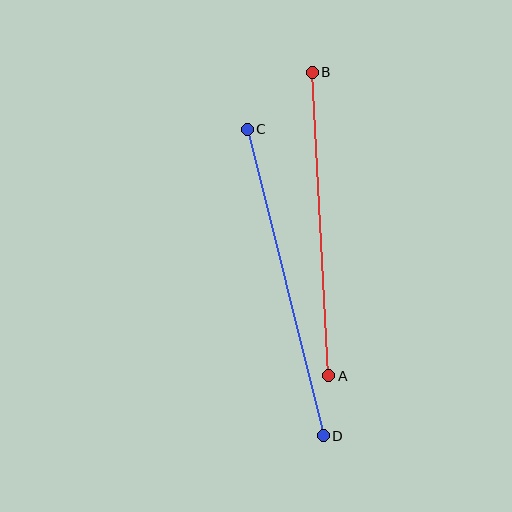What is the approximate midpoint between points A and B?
The midpoint is at approximately (321, 224) pixels.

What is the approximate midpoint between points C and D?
The midpoint is at approximately (285, 283) pixels.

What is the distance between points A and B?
The distance is approximately 304 pixels.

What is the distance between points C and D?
The distance is approximately 315 pixels.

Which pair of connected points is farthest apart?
Points C and D are farthest apart.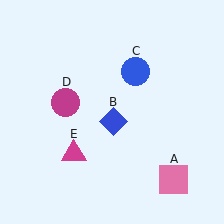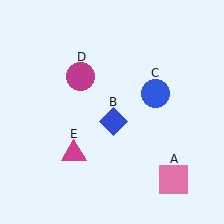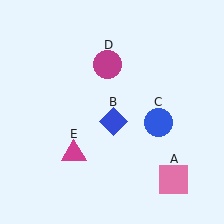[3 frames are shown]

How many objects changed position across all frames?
2 objects changed position: blue circle (object C), magenta circle (object D).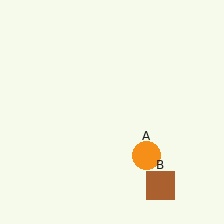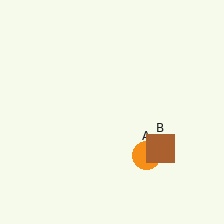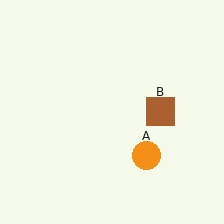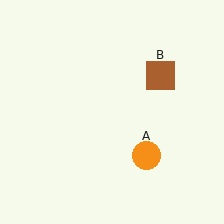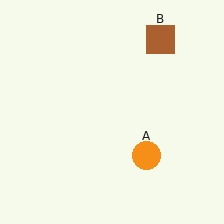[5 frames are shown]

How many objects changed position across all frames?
1 object changed position: brown square (object B).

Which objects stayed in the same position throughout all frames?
Orange circle (object A) remained stationary.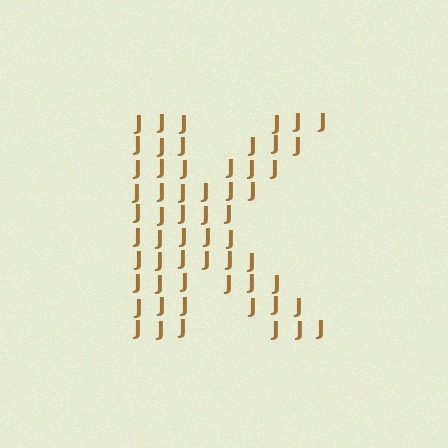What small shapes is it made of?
It is made of small letter J's.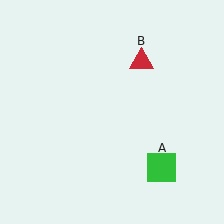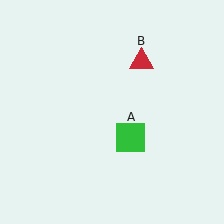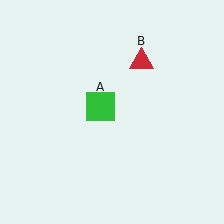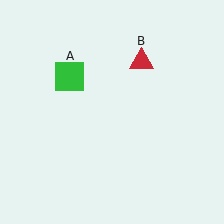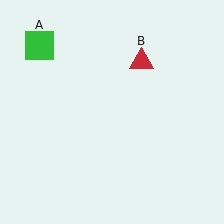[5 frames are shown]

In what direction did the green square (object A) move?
The green square (object A) moved up and to the left.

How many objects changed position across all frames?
1 object changed position: green square (object A).